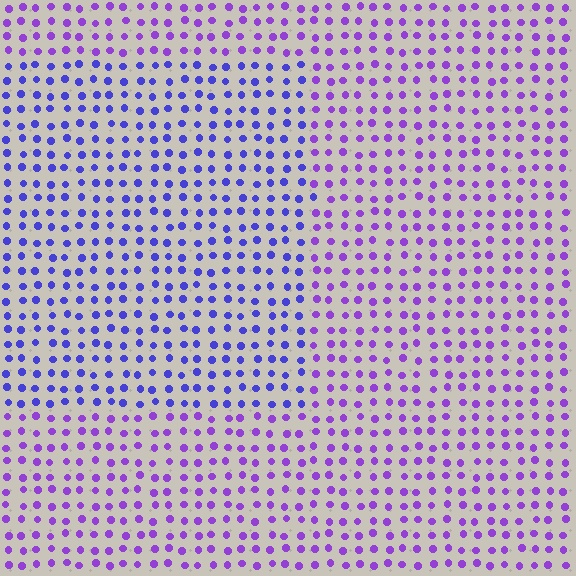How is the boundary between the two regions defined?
The boundary is defined purely by a slight shift in hue (about 32 degrees). Spacing, size, and orientation are identical on both sides.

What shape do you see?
I see a rectangle.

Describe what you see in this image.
The image is filled with small purple elements in a uniform arrangement. A rectangle-shaped region is visible where the elements are tinted to a slightly different hue, forming a subtle color boundary.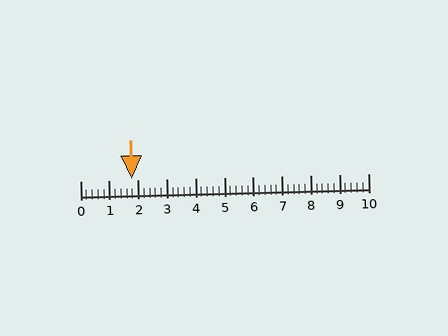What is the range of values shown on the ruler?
The ruler shows values from 0 to 10.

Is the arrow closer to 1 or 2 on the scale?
The arrow is closer to 2.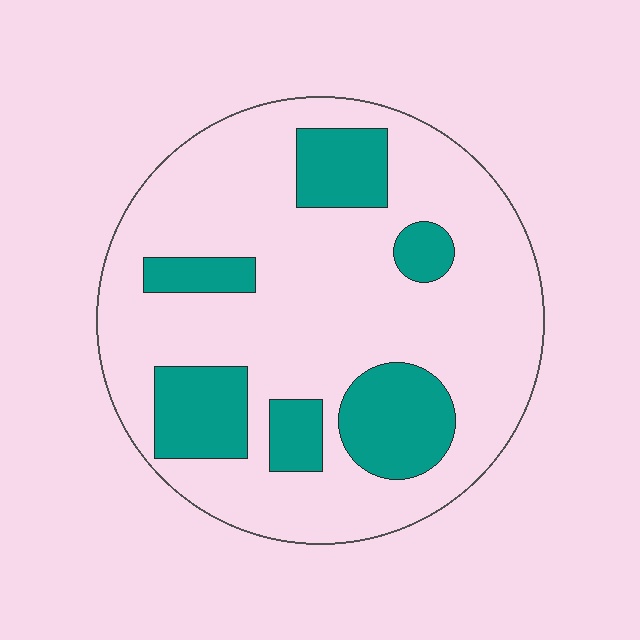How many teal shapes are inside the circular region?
6.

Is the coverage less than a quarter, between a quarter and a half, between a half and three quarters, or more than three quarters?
Less than a quarter.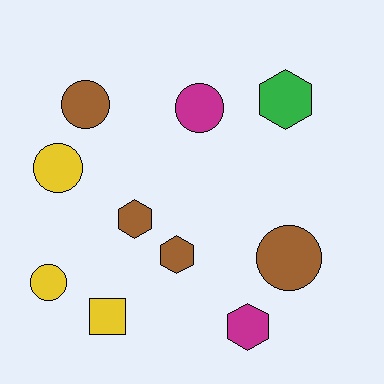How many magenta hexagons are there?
There is 1 magenta hexagon.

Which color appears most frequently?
Brown, with 4 objects.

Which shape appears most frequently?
Circle, with 5 objects.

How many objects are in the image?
There are 10 objects.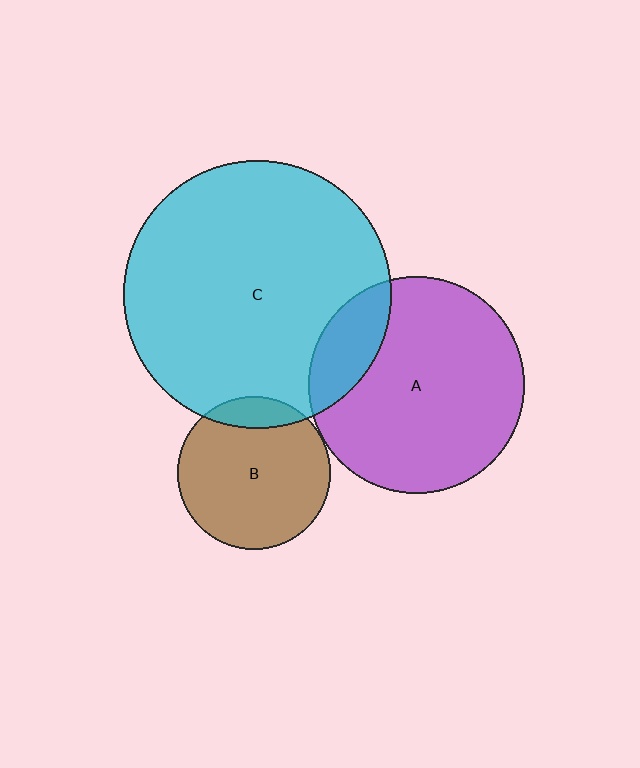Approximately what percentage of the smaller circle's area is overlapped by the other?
Approximately 10%.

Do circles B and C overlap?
Yes.